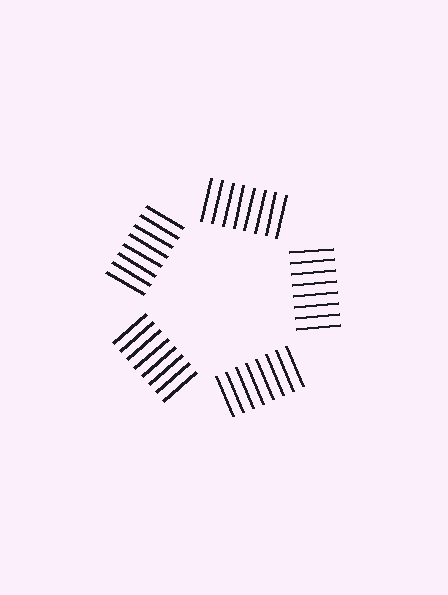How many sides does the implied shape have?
5 sides — the line-ends trace a pentagon.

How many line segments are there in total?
40 — 8 along each of the 5 edges.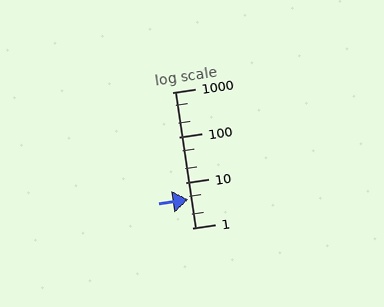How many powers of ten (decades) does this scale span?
The scale spans 3 decades, from 1 to 1000.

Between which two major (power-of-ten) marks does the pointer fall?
The pointer is between 1 and 10.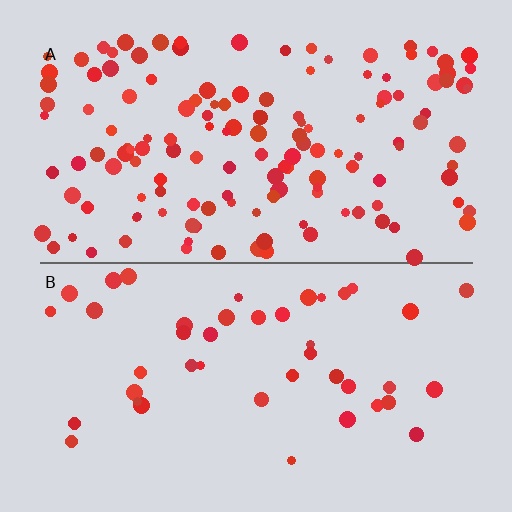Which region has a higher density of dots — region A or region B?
A (the top).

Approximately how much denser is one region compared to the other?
Approximately 3.3× — region A over region B.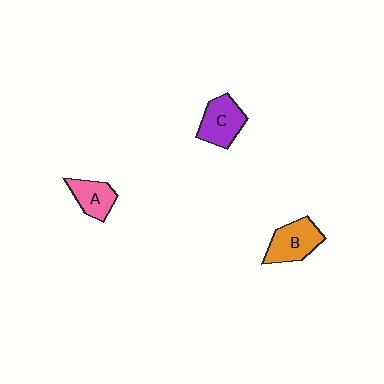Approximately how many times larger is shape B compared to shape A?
Approximately 1.3 times.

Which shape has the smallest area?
Shape A (pink).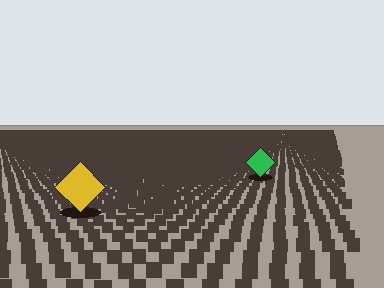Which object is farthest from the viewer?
The green diamond is farthest from the viewer. It appears smaller and the ground texture around it is denser.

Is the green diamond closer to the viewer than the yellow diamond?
No. The yellow diamond is closer — you can tell from the texture gradient: the ground texture is coarser near it.